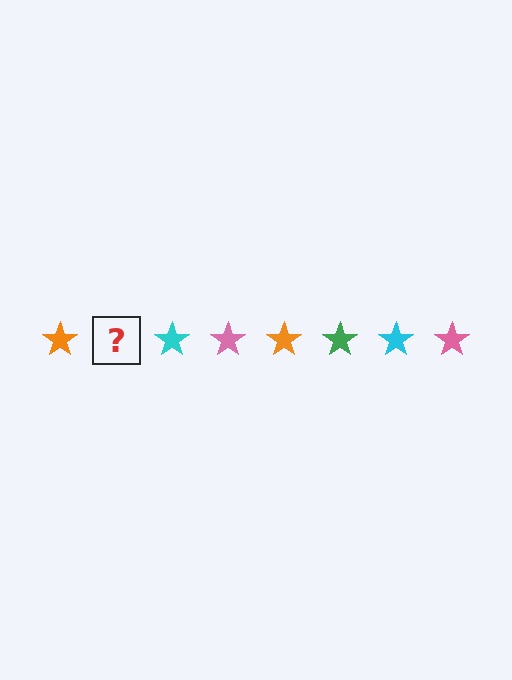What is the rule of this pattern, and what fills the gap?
The rule is that the pattern cycles through orange, green, cyan, pink stars. The gap should be filled with a green star.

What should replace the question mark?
The question mark should be replaced with a green star.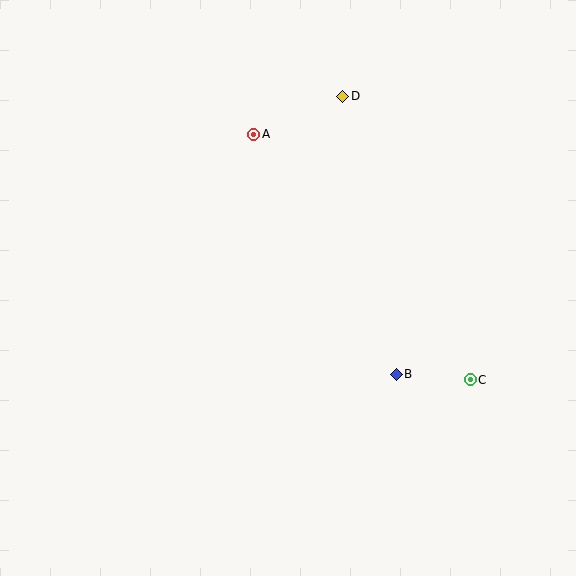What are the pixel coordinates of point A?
Point A is at (254, 134).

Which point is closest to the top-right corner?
Point D is closest to the top-right corner.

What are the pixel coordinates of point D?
Point D is at (343, 96).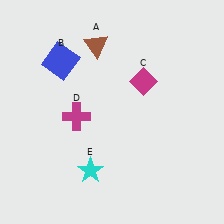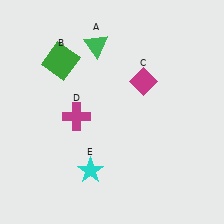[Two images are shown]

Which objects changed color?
A changed from brown to green. B changed from blue to green.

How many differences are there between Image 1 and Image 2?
There are 2 differences between the two images.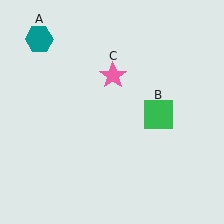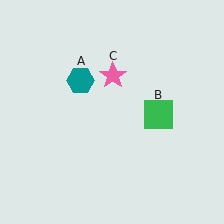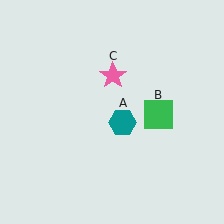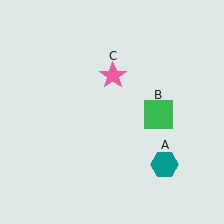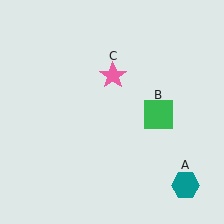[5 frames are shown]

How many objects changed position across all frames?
1 object changed position: teal hexagon (object A).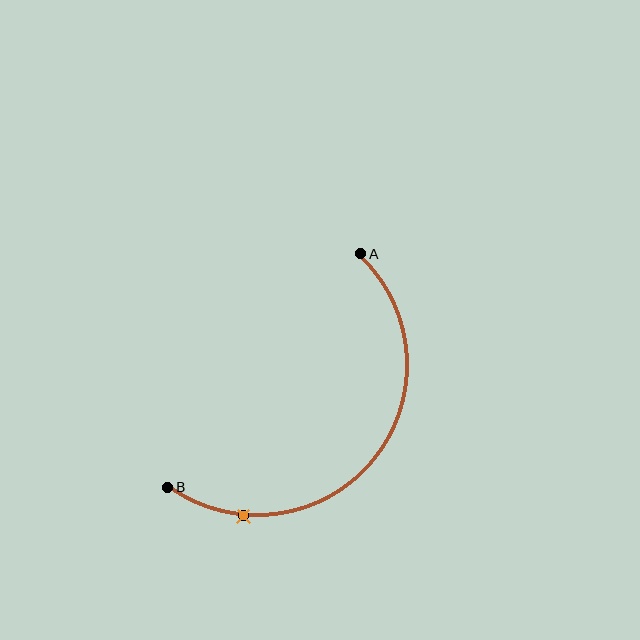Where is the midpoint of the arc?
The arc midpoint is the point on the curve farthest from the straight line joining A and B. It sits below and to the right of that line.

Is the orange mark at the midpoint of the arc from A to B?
No. The orange mark lies on the arc but is closer to endpoint B. The arc midpoint would be at the point on the curve equidistant along the arc from both A and B.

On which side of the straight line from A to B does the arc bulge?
The arc bulges below and to the right of the straight line connecting A and B.